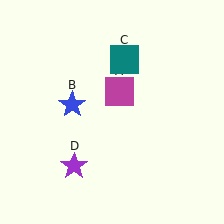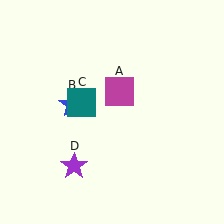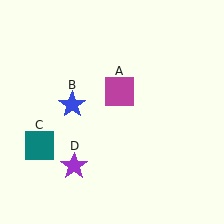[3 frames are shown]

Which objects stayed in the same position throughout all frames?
Magenta square (object A) and blue star (object B) and purple star (object D) remained stationary.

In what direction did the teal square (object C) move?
The teal square (object C) moved down and to the left.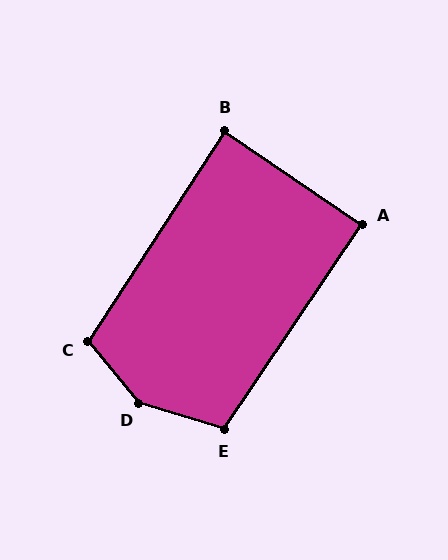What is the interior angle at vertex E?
Approximately 107 degrees (obtuse).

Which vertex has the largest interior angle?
D, at approximately 147 degrees.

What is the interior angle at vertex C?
Approximately 107 degrees (obtuse).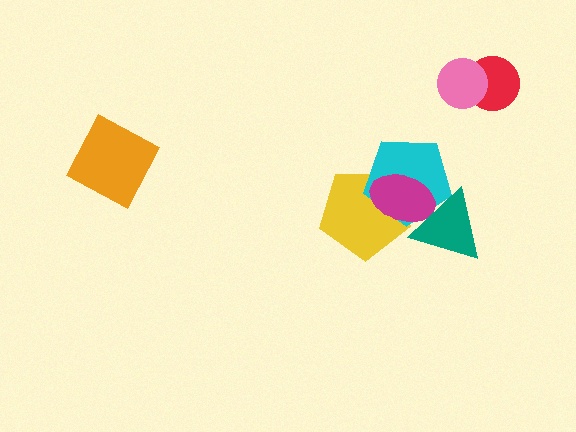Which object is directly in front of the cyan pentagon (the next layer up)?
The magenta ellipse is directly in front of the cyan pentagon.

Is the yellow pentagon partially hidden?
Yes, it is partially covered by another shape.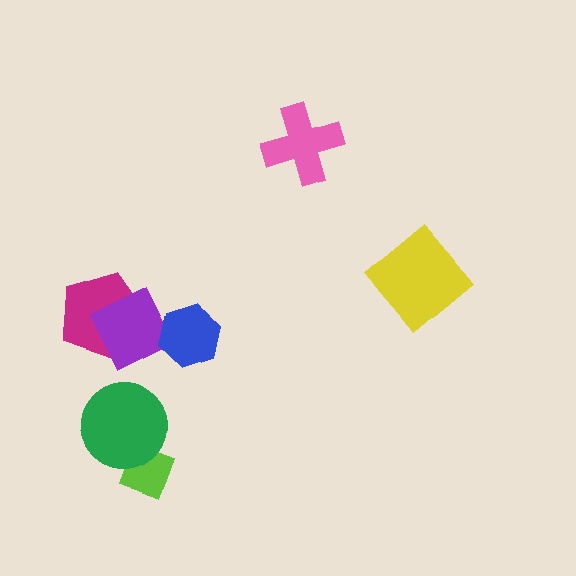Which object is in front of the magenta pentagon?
The purple diamond is in front of the magenta pentagon.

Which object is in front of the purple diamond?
The blue hexagon is in front of the purple diamond.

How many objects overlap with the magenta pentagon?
1 object overlaps with the magenta pentagon.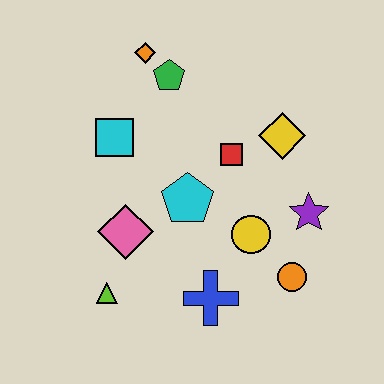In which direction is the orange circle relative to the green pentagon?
The orange circle is below the green pentagon.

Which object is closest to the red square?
The yellow diamond is closest to the red square.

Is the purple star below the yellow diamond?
Yes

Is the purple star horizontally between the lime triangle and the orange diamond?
No